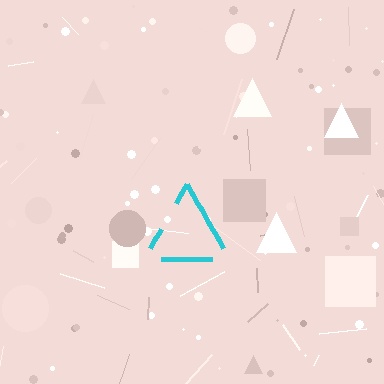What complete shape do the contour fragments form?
The contour fragments form a triangle.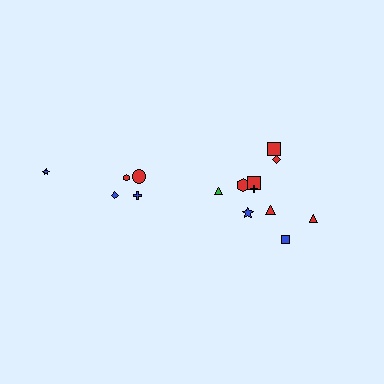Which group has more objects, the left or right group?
The right group.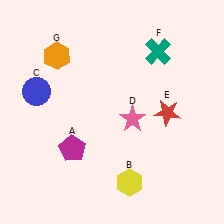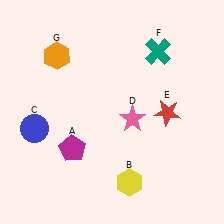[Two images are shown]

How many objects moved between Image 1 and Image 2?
1 object moved between the two images.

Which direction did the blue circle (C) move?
The blue circle (C) moved down.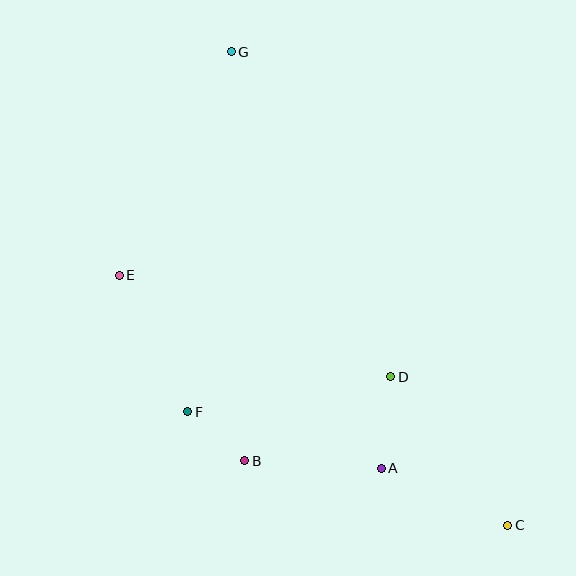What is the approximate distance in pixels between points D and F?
The distance between D and F is approximately 206 pixels.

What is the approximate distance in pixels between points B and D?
The distance between B and D is approximately 168 pixels.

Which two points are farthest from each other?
Points C and G are farthest from each other.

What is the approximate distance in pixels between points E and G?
The distance between E and G is approximately 250 pixels.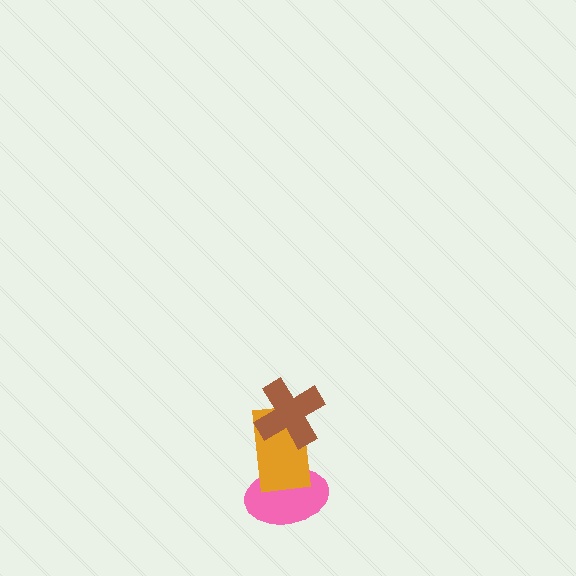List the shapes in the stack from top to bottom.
From top to bottom: the brown cross, the orange rectangle, the pink ellipse.